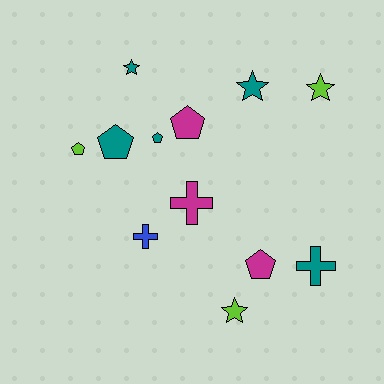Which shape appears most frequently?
Pentagon, with 5 objects.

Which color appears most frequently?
Teal, with 5 objects.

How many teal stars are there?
There are 2 teal stars.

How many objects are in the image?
There are 12 objects.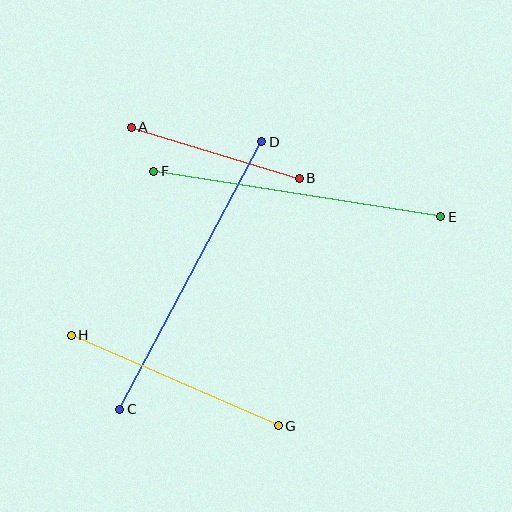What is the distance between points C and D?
The distance is approximately 303 pixels.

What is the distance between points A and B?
The distance is approximately 175 pixels.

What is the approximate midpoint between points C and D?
The midpoint is at approximately (191, 275) pixels.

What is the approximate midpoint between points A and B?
The midpoint is at approximately (215, 153) pixels.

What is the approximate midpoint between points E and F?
The midpoint is at approximately (297, 194) pixels.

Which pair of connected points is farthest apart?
Points C and D are farthest apart.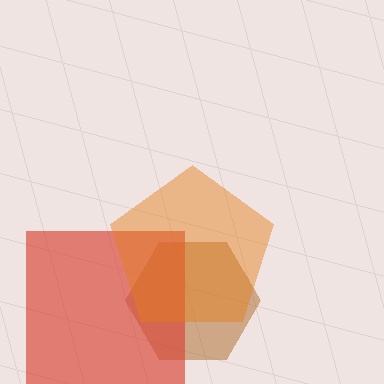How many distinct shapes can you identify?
There are 3 distinct shapes: a brown hexagon, a red square, an orange pentagon.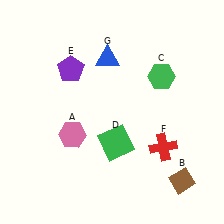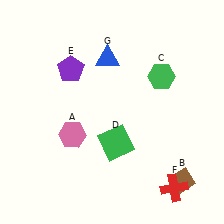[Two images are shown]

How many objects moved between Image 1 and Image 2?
1 object moved between the two images.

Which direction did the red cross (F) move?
The red cross (F) moved down.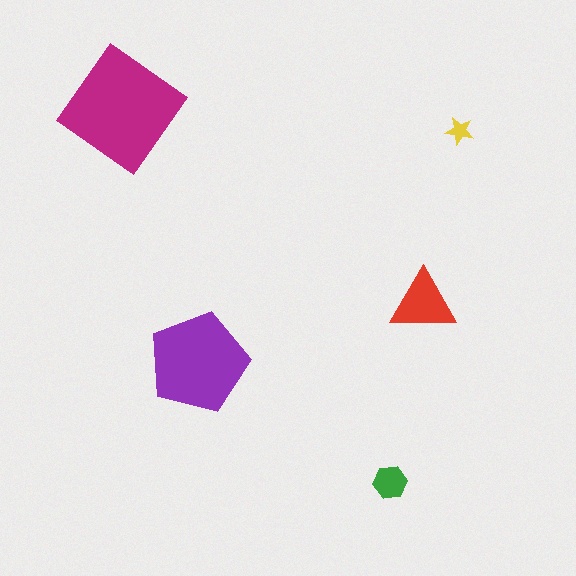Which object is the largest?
The magenta diamond.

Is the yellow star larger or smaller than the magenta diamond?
Smaller.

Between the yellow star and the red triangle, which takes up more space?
The red triangle.